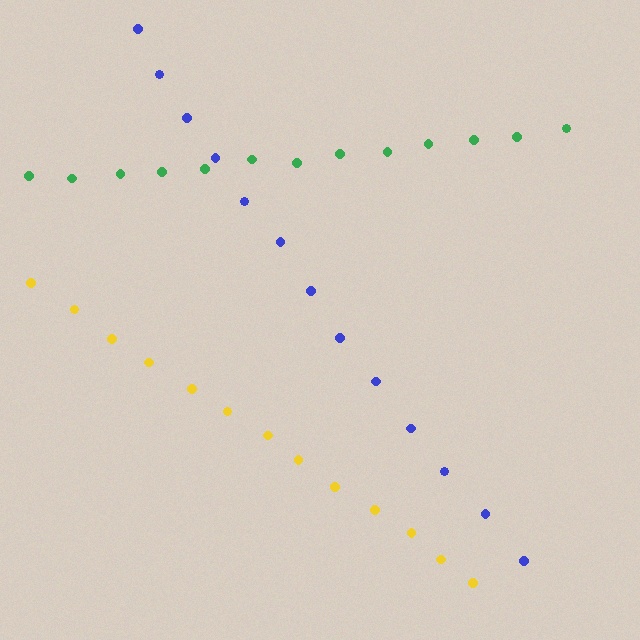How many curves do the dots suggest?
There are 3 distinct paths.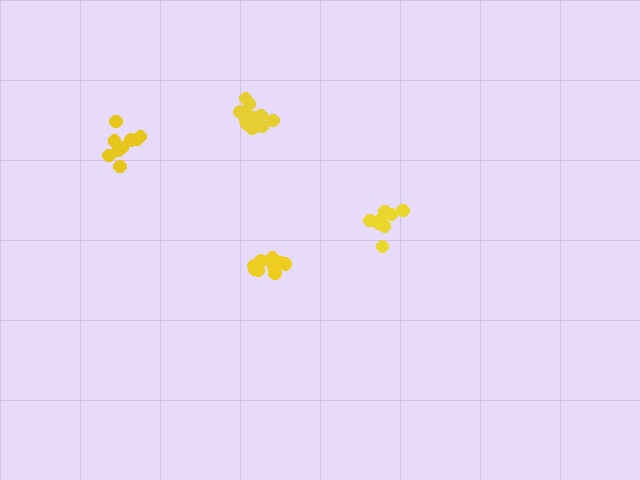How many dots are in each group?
Group 1: 14 dots, Group 2: 11 dots, Group 3: 8 dots, Group 4: 9 dots (42 total).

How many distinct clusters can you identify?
There are 4 distinct clusters.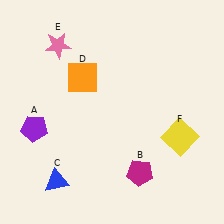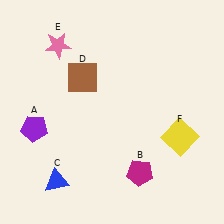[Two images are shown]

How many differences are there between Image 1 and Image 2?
There is 1 difference between the two images.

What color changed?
The square (D) changed from orange in Image 1 to brown in Image 2.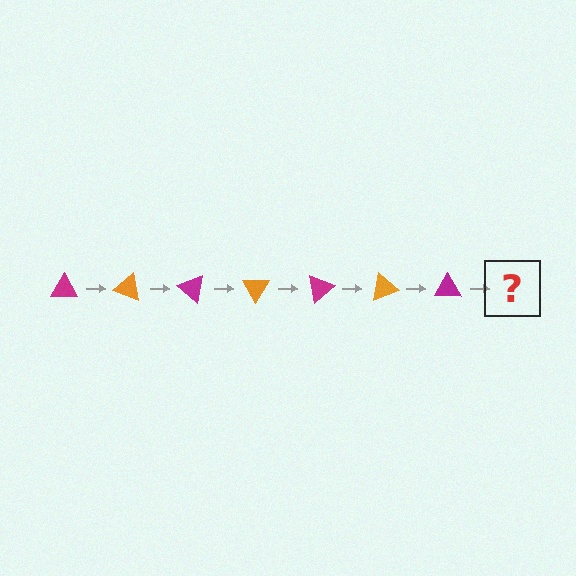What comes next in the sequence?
The next element should be an orange triangle, rotated 140 degrees from the start.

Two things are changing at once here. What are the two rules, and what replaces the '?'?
The two rules are that it rotates 20 degrees each step and the color cycles through magenta and orange. The '?' should be an orange triangle, rotated 140 degrees from the start.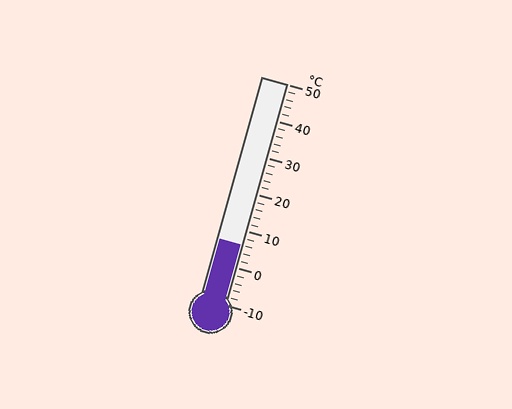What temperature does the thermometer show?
The thermometer shows approximately 6°C.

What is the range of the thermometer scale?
The thermometer scale ranges from -10°C to 50°C.